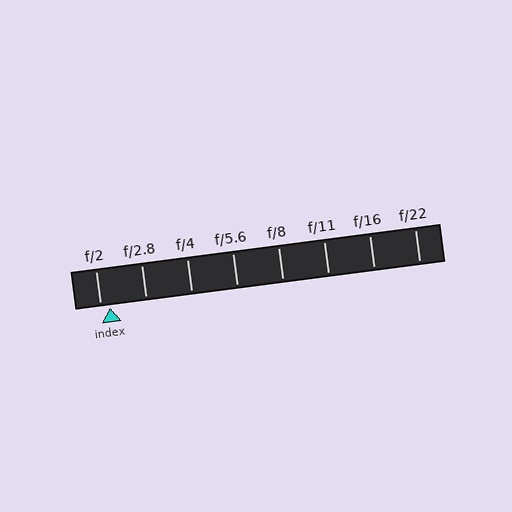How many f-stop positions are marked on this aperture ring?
There are 8 f-stop positions marked.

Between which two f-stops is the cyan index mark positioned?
The index mark is between f/2 and f/2.8.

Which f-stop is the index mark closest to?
The index mark is closest to f/2.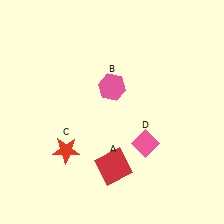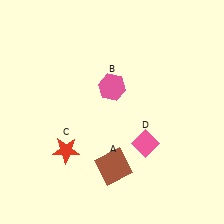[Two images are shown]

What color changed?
The square (A) changed from red in Image 1 to brown in Image 2.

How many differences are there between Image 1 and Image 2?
There is 1 difference between the two images.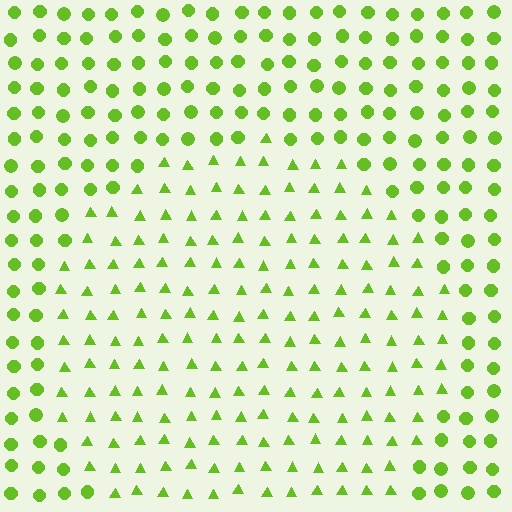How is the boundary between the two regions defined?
The boundary is defined by a change in element shape: triangles inside vs. circles outside. All elements share the same color and spacing.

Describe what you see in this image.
The image is filled with small lime elements arranged in a uniform grid. A circle-shaped region contains triangles, while the surrounding area contains circles. The boundary is defined purely by the change in element shape.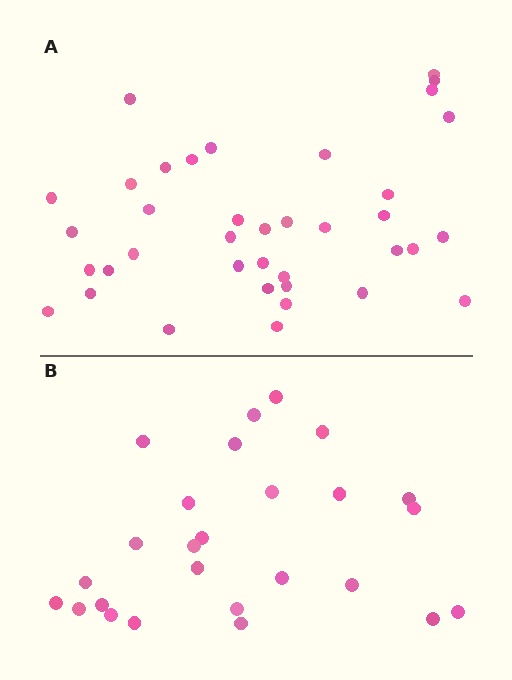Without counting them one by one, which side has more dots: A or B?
Region A (the top region) has more dots.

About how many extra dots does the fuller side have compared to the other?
Region A has roughly 12 or so more dots than region B.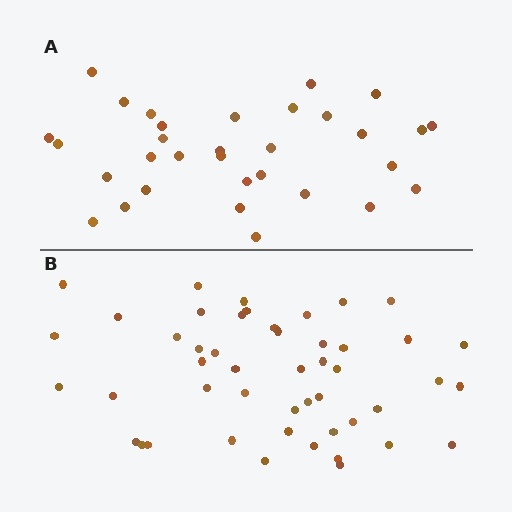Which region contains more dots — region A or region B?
Region B (the bottom region) has more dots.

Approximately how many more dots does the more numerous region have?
Region B has approximately 15 more dots than region A.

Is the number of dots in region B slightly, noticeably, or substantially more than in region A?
Region B has substantially more. The ratio is roughly 1.5 to 1.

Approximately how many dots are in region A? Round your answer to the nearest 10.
About 30 dots. (The exact count is 32, which rounds to 30.)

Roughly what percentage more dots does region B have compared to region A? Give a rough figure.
About 50% more.